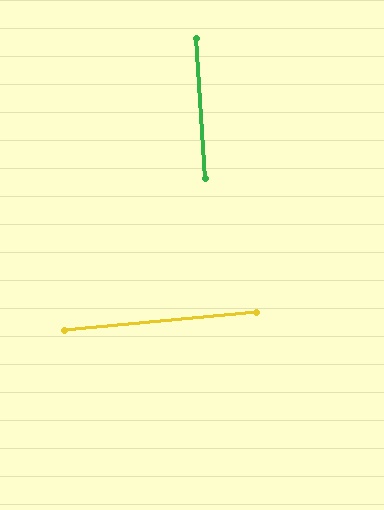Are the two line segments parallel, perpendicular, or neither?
Perpendicular — they meet at approximately 88°.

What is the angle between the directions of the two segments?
Approximately 88 degrees.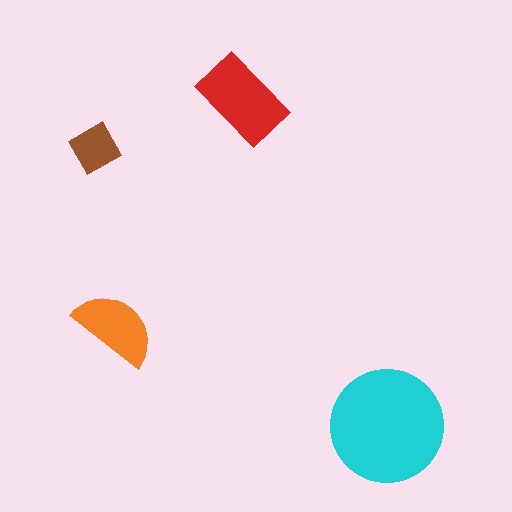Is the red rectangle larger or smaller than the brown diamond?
Larger.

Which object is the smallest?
The brown diamond.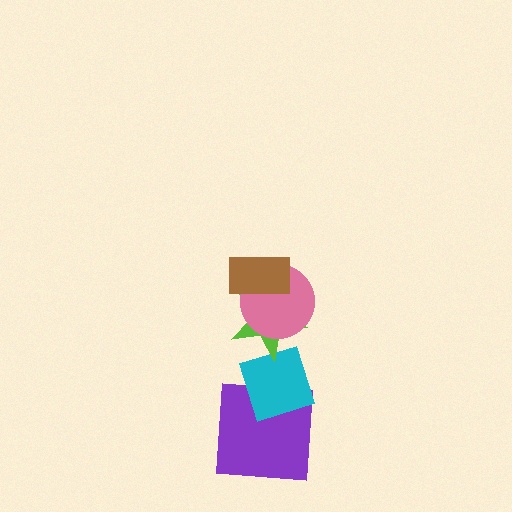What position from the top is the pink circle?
The pink circle is 2nd from the top.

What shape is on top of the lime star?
The pink circle is on top of the lime star.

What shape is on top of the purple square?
The cyan diamond is on top of the purple square.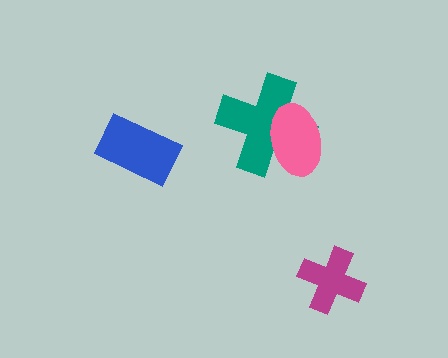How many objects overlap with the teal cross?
1 object overlaps with the teal cross.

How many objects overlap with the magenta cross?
0 objects overlap with the magenta cross.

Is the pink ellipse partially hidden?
No, no other shape covers it.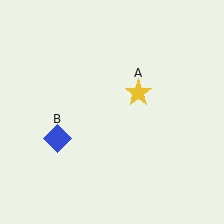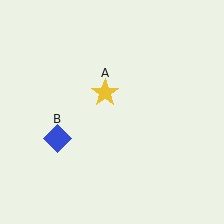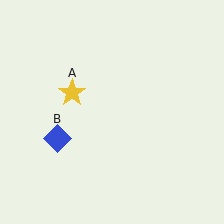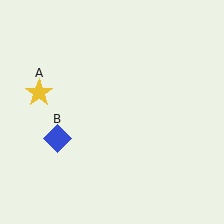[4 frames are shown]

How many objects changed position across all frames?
1 object changed position: yellow star (object A).